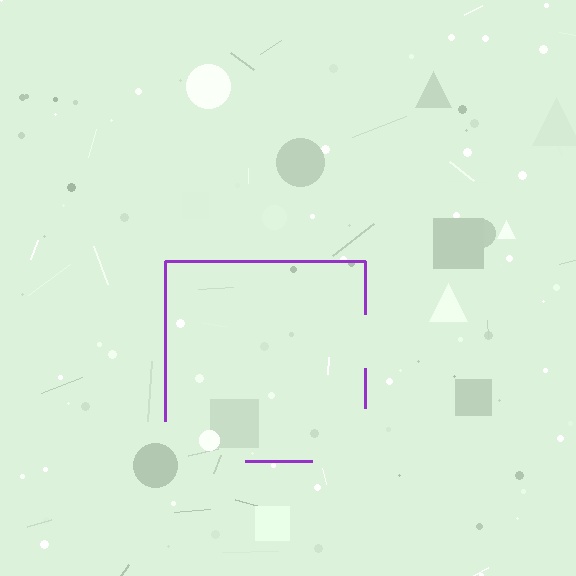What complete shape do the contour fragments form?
The contour fragments form a square.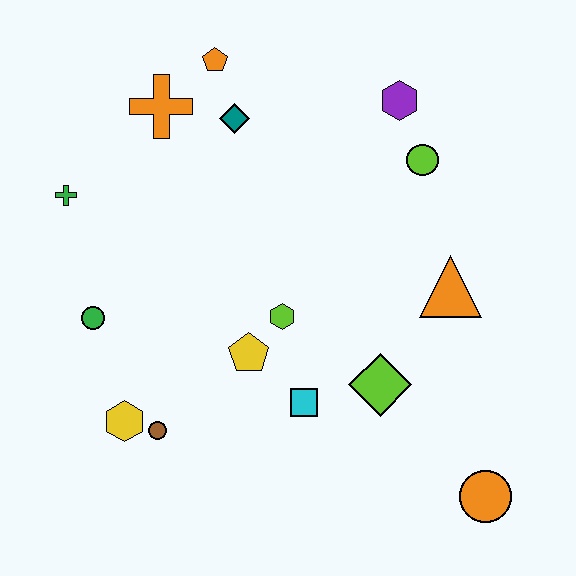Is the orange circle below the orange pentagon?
Yes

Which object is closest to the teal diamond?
The orange pentagon is closest to the teal diamond.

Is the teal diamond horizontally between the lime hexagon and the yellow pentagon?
No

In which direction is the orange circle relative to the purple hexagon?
The orange circle is below the purple hexagon.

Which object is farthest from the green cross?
The orange circle is farthest from the green cross.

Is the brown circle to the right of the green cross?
Yes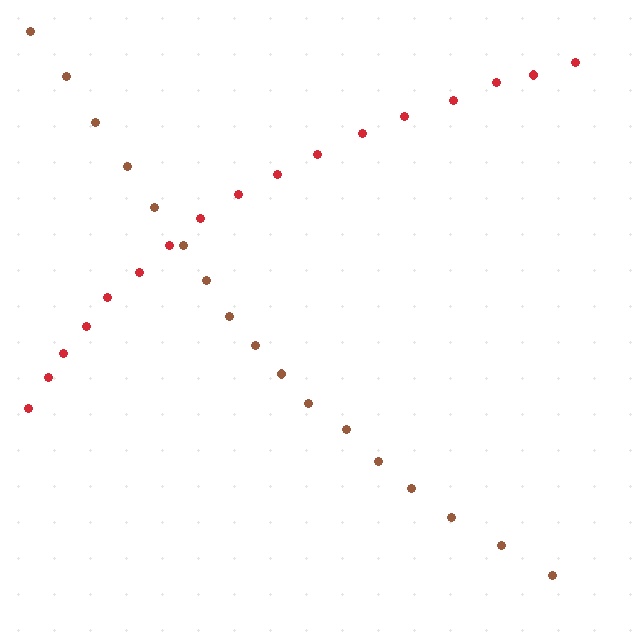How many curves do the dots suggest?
There are 2 distinct paths.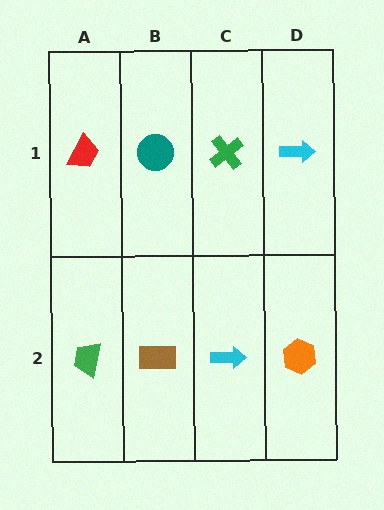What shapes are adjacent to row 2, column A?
A red trapezoid (row 1, column A), a brown rectangle (row 2, column B).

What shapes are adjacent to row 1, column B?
A brown rectangle (row 2, column B), a red trapezoid (row 1, column A), a green cross (row 1, column C).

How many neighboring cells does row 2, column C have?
3.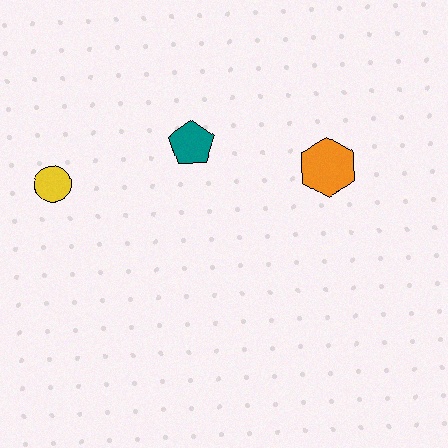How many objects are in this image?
There are 3 objects.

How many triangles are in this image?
There are no triangles.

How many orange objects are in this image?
There is 1 orange object.